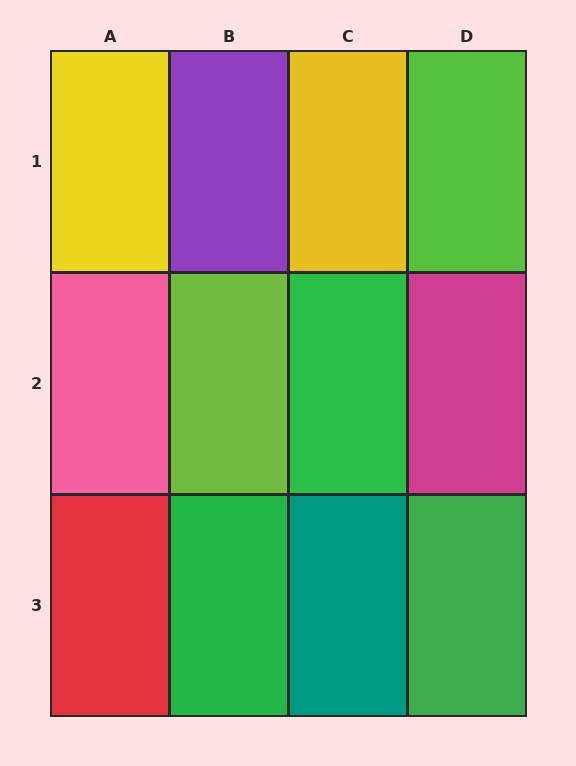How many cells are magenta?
1 cell is magenta.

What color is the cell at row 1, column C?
Yellow.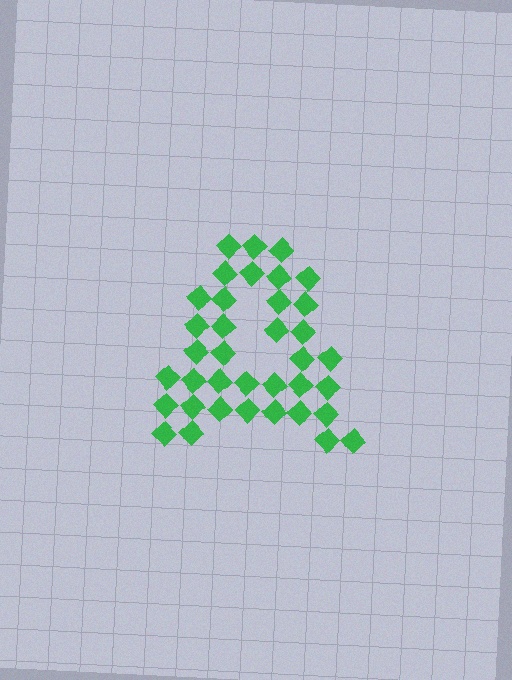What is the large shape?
The large shape is the letter A.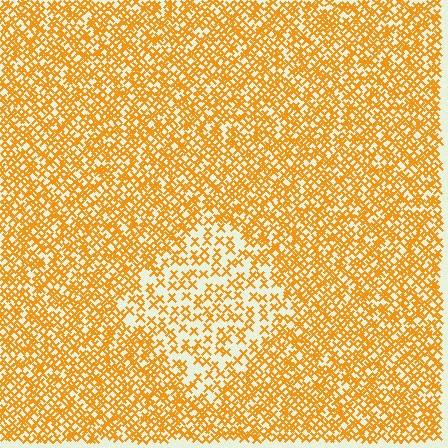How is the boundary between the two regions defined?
The boundary is defined by a change in element density (approximately 2.1x ratio). All elements are the same color, size, and shape.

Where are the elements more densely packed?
The elements are more densely packed outside the diamond boundary.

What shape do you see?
I see a diamond.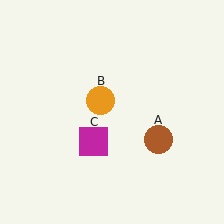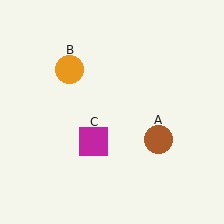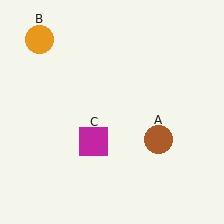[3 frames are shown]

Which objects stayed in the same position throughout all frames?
Brown circle (object A) and magenta square (object C) remained stationary.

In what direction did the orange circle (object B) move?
The orange circle (object B) moved up and to the left.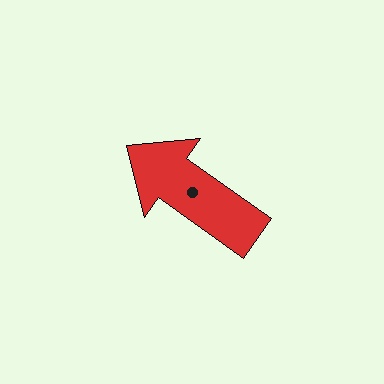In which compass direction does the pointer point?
Northwest.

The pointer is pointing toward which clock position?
Roughly 10 o'clock.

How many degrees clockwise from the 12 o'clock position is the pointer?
Approximately 305 degrees.